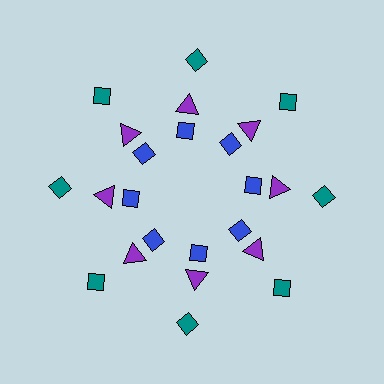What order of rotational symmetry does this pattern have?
This pattern has 8-fold rotational symmetry.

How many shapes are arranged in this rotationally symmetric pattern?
There are 24 shapes, arranged in 8 groups of 3.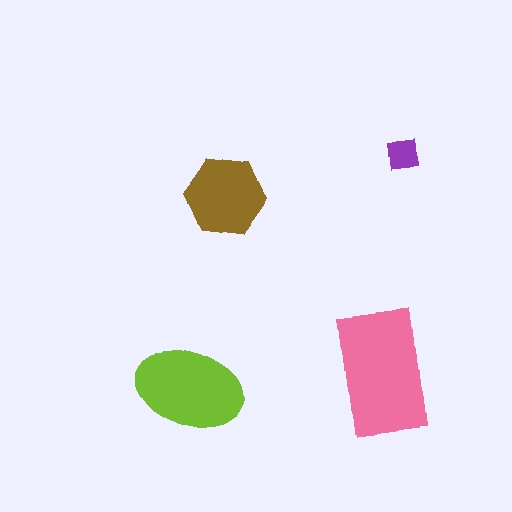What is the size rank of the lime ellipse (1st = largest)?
2nd.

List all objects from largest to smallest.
The pink rectangle, the lime ellipse, the brown hexagon, the purple square.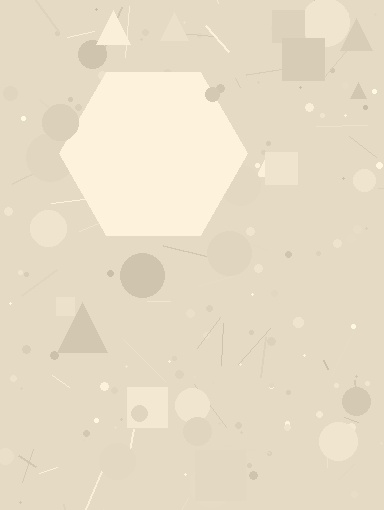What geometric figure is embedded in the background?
A hexagon is embedded in the background.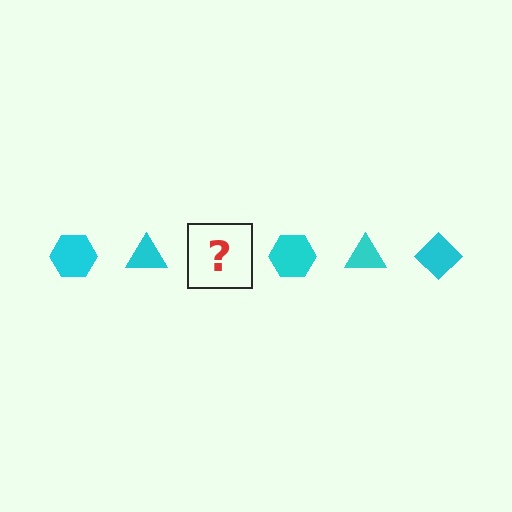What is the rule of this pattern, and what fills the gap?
The rule is that the pattern cycles through hexagon, triangle, diamond shapes in cyan. The gap should be filled with a cyan diamond.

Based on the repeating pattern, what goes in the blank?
The blank should be a cyan diamond.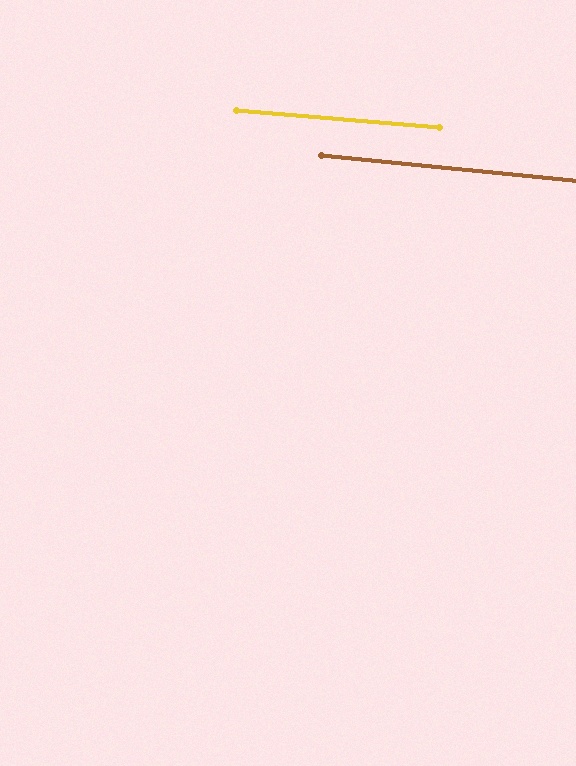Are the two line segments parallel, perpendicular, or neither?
Parallel — their directions differ by only 0.9°.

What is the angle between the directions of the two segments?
Approximately 1 degree.